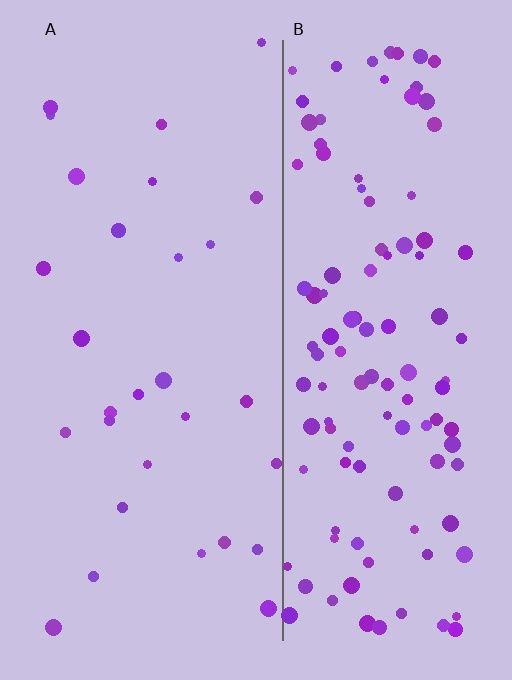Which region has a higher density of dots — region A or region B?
B (the right).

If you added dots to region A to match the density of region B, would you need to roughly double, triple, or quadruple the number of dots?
Approximately quadruple.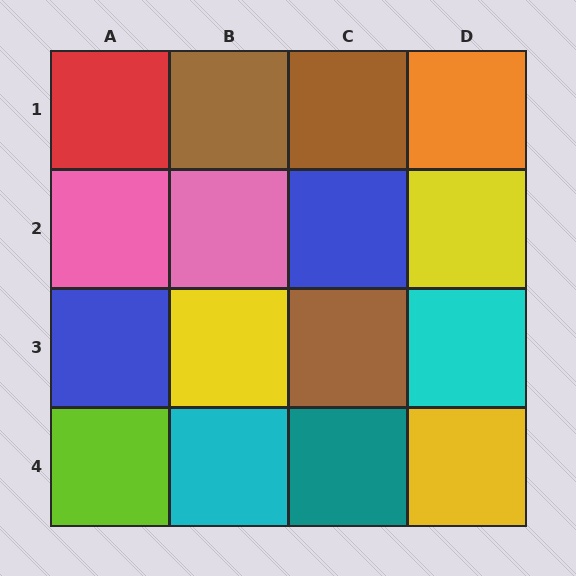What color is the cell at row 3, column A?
Blue.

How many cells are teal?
1 cell is teal.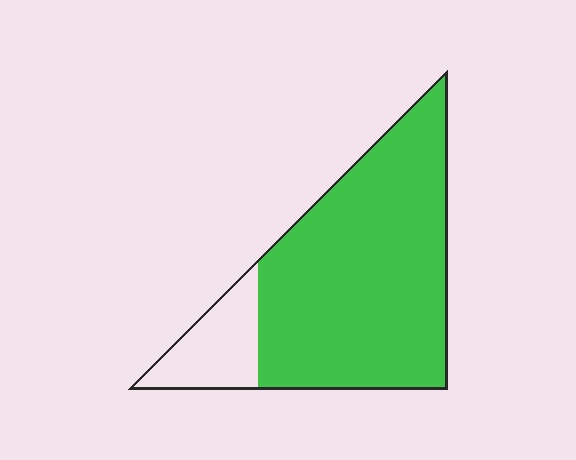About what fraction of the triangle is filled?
About five sixths (5/6).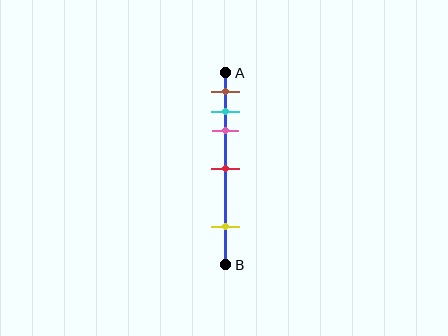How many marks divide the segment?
There are 5 marks dividing the segment.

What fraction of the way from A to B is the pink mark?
The pink mark is approximately 30% (0.3) of the way from A to B.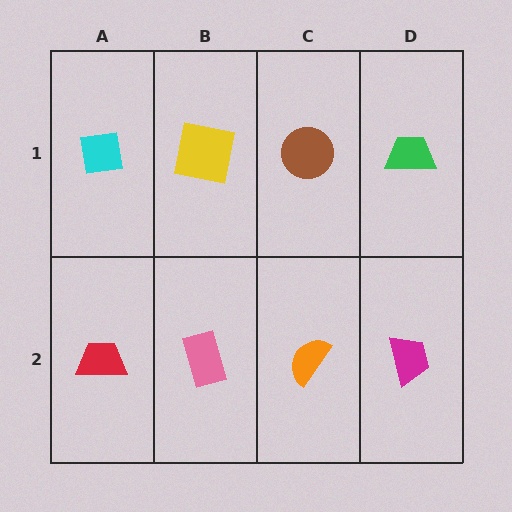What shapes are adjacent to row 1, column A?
A red trapezoid (row 2, column A), a yellow square (row 1, column B).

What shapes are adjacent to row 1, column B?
A pink rectangle (row 2, column B), a cyan square (row 1, column A), a brown circle (row 1, column C).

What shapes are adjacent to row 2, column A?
A cyan square (row 1, column A), a pink rectangle (row 2, column B).